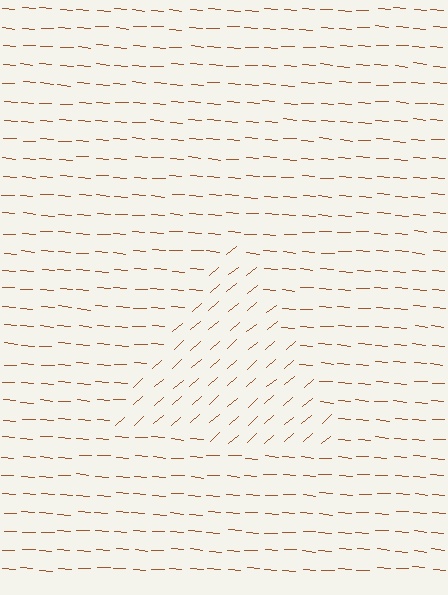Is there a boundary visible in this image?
Yes, there is a texture boundary formed by a change in line orientation.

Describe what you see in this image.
The image is filled with small brown line segments. A triangle region in the image has lines oriented differently from the surrounding lines, creating a visible texture boundary.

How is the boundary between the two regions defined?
The boundary is defined purely by a change in line orientation (approximately 45 degrees difference). All lines are the same color and thickness.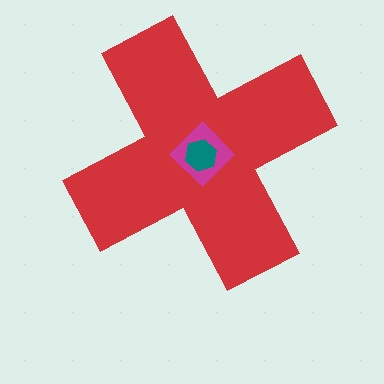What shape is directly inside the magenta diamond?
The teal hexagon.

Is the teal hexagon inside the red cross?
Yes.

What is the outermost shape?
The red cross.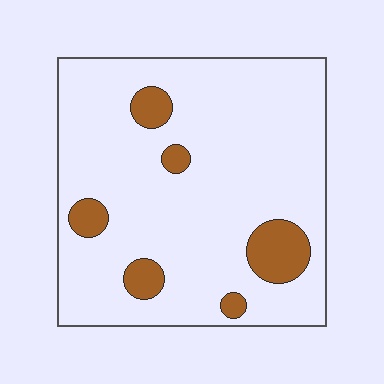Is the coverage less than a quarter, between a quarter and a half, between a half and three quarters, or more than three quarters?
Less than a quarter.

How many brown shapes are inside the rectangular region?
6.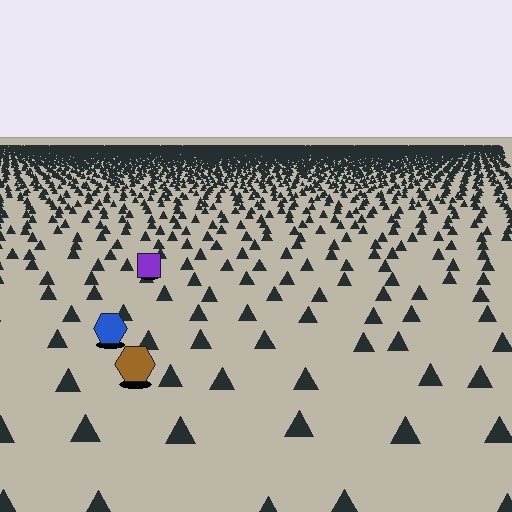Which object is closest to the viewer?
The brown hexagon is closest. The texture marks near it are larger and more spread out.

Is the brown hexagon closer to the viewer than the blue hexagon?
Yes. The brown hexagon is closer — you can tell from the texture gradient: the ground texture is coarser near it.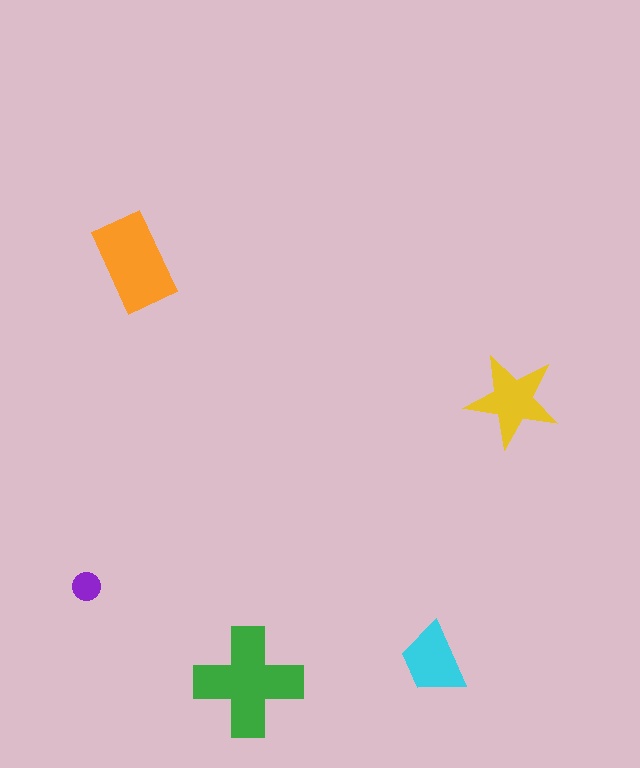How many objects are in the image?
There are 5 objects in the image.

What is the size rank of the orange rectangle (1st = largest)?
2nd.